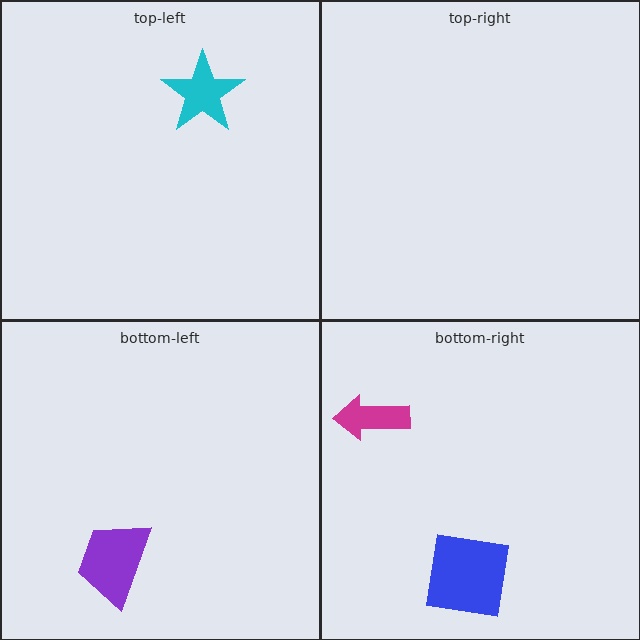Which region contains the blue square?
The bottom-right region.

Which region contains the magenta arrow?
The bottom-right region.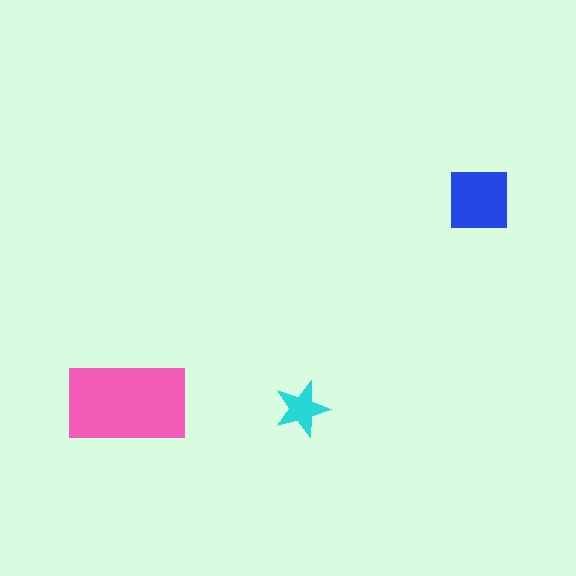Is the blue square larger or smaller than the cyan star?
Larger.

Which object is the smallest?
The cyan star.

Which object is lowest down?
The cyan star is bottommost.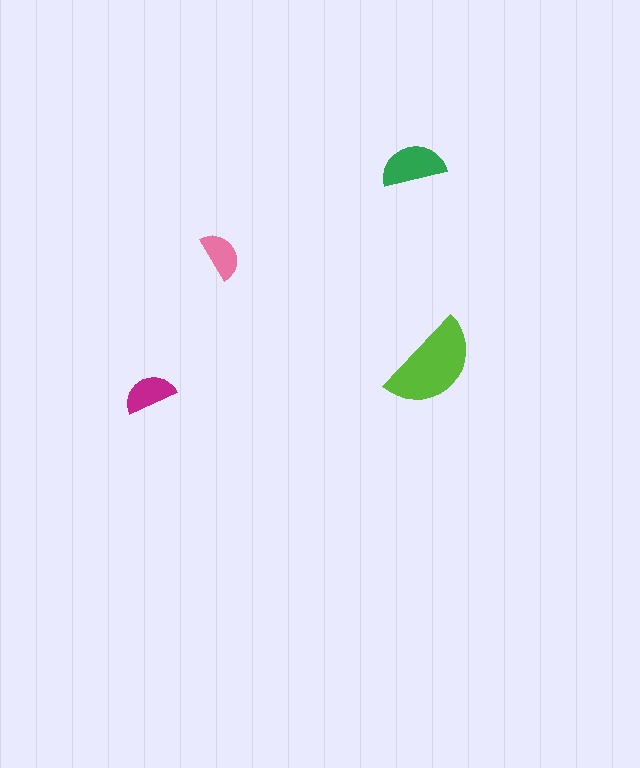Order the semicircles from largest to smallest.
the lime one, the green one, the magenta one, the pink one.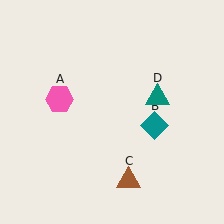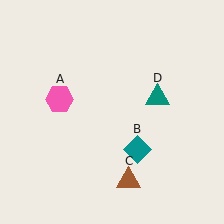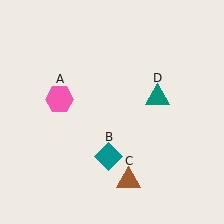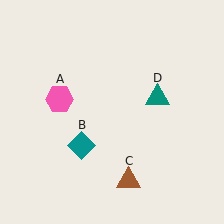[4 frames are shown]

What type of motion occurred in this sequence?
The teal diamond (object B) rotated clockwise around the center of the scene.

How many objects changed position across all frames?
1 object changed position: teal diamond (object B).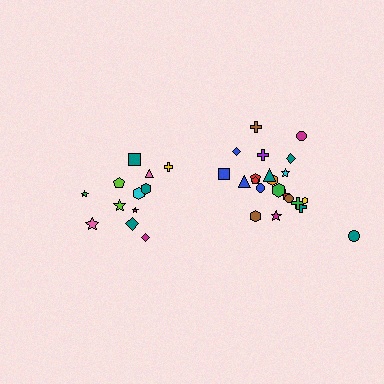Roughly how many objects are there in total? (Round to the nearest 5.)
Roughly 35 objects in total.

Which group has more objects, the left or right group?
The right group.